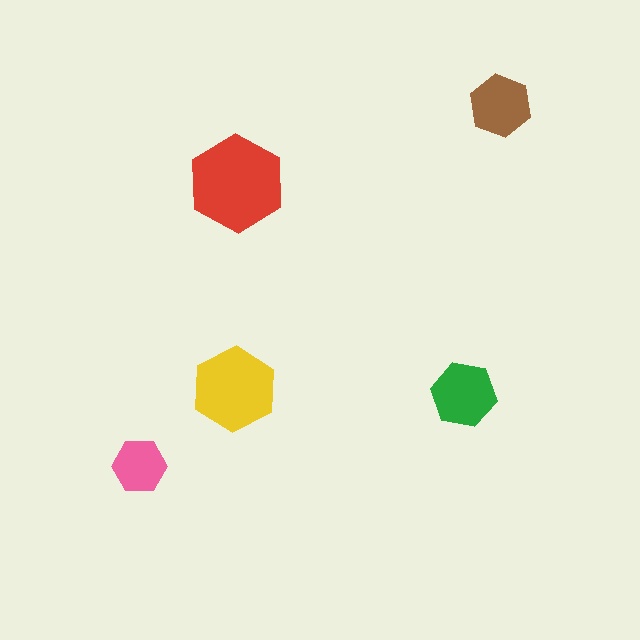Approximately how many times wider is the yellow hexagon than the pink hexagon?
About 1.5 times wider.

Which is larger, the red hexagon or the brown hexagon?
The red one.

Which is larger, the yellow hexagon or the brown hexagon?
The yellow one.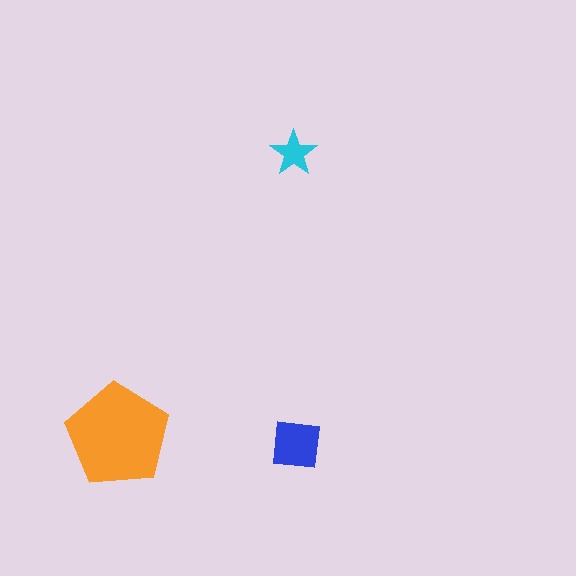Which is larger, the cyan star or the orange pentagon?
The orange pentagon.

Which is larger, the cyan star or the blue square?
The blue square.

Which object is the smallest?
The cyan star.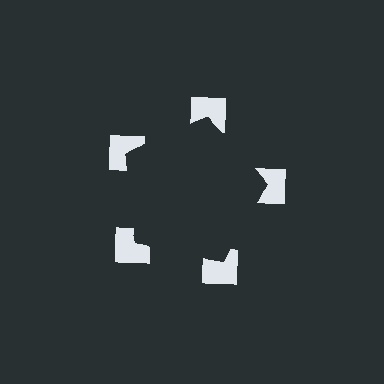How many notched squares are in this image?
There are 5 — one at each vertex of the illusory pentagon.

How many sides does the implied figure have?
5 sides.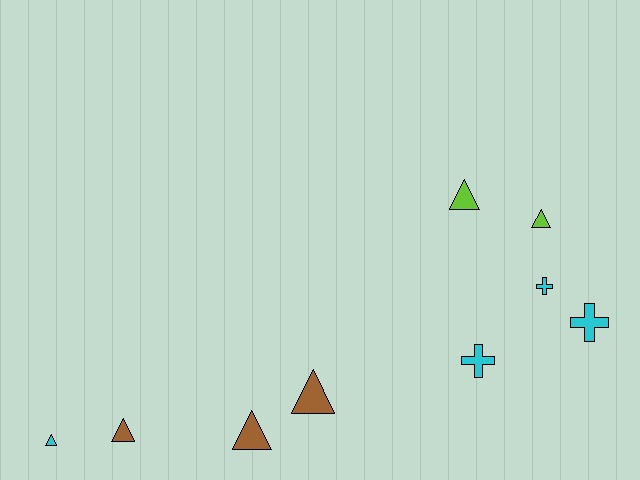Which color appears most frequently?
Cyan, with 4 objects.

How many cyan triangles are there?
There is 1 cyan triangle.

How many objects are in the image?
There are 9 objects.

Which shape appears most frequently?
Triangle, with 6 objects.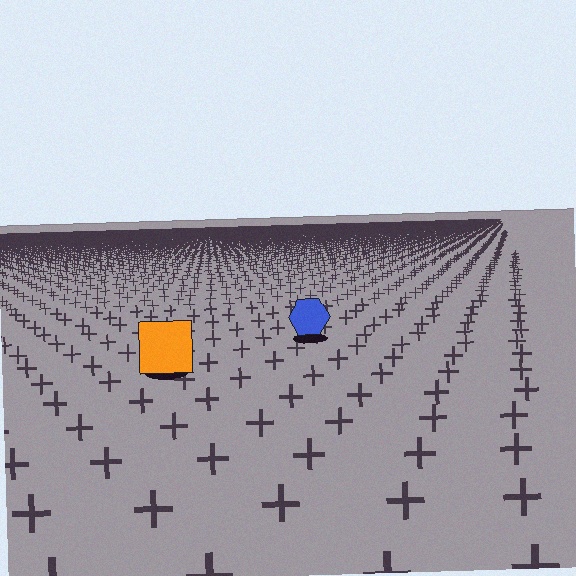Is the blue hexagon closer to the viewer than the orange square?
No. The orange square is closer — you can tell from the texture gradient: the ground texture is coarser near it.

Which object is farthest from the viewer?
The blue hexagon is farthest from the viewer. It appears smaller and the ground texture around it is denser.